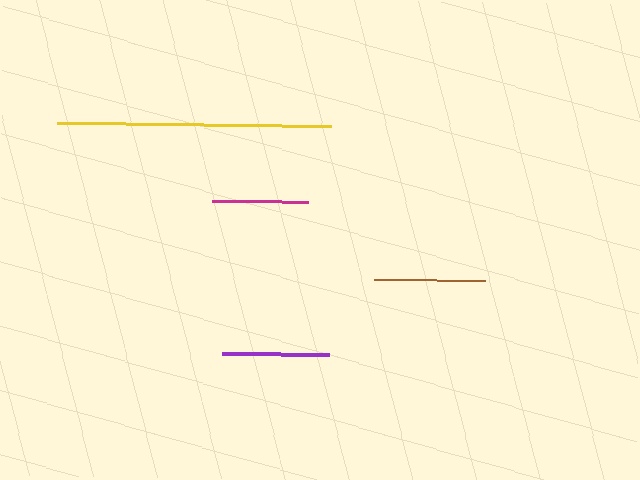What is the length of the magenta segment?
The magenta segment is approximately 97 pixels long.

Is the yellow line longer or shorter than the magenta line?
The yellow line is longer than the magenta line.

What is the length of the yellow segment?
The yellow segment is approximately 274 pixels long.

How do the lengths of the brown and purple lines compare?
The brown and purple lines are approximately the same length.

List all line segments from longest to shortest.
From longest to shortest: yellow, brown, purple, magenta.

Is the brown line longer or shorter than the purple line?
The brown line is longer than the purple line.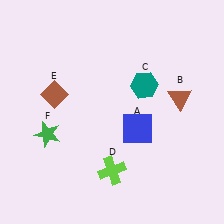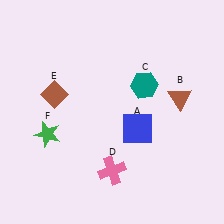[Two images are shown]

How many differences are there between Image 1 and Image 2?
There is 1 difference between the two images.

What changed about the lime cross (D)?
In Image 1, D is lime. In Image 2, it changed to pink.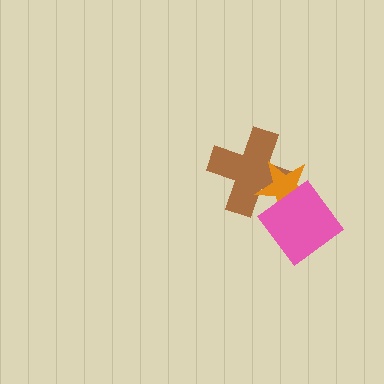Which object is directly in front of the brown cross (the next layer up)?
The orange star is directly in front of the brown cross.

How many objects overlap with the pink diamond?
2 objects overlap with the pink diamond.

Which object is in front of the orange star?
The pink diamond is in front of the orange star.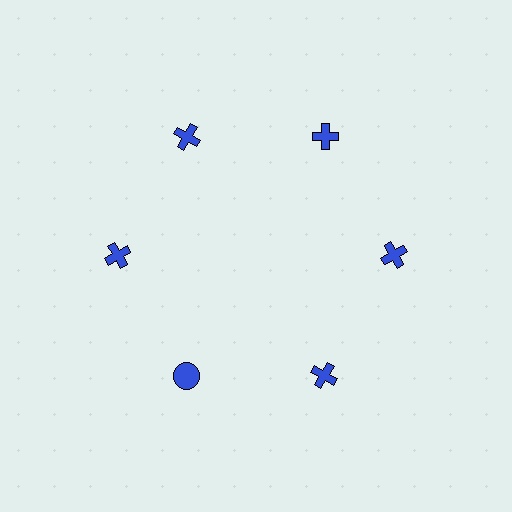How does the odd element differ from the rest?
It has a different shape: circle instead of cross.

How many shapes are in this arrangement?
There are 6 shapes arranged in a ring pattern.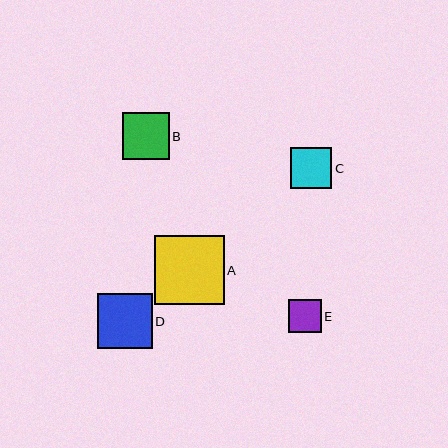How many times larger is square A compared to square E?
Square A is approximately 2.1 times the size of square E.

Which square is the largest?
Square A is the largest with a size of approximately 69 pixels.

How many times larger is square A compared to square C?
Square A is approximately 1.7 times the size of square C.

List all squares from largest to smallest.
From largest to smallest: A, D, B, C, E.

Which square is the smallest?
Square E is the smallest with a size of approximately 33 pixels.